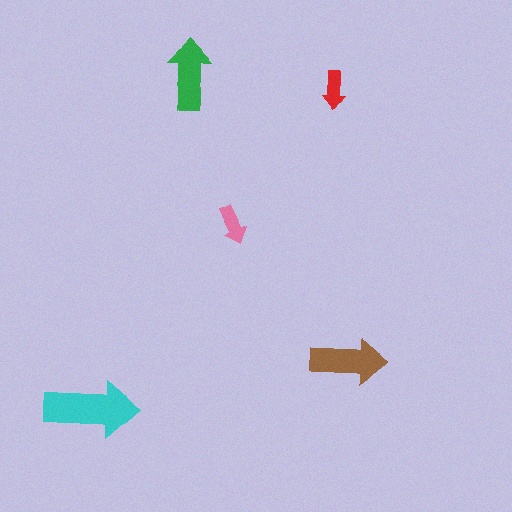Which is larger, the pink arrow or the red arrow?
The pink one.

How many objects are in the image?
There are 5 objects in the image.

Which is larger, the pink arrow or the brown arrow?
The brown one.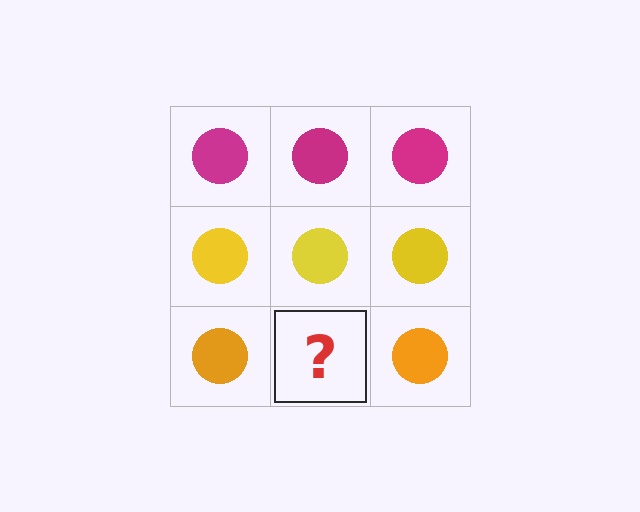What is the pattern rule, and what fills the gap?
The rule is that each row has a consistent color. The gap should be filled with an orange circle.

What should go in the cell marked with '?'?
The missing cell should contain an orange circle.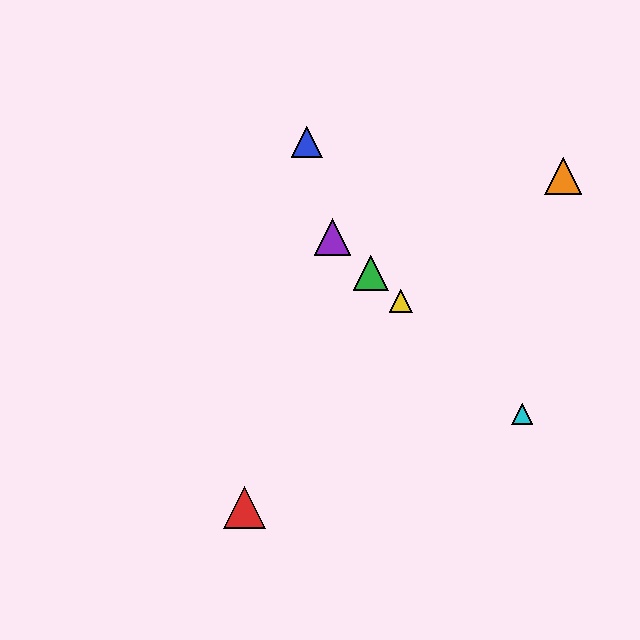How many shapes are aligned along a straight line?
4 shapes (the green triangle, the yellow triangle, the purple triangle, the cyan triangle) are aligned along a straight line.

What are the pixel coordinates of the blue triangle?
The blue triangle is at (307, 142).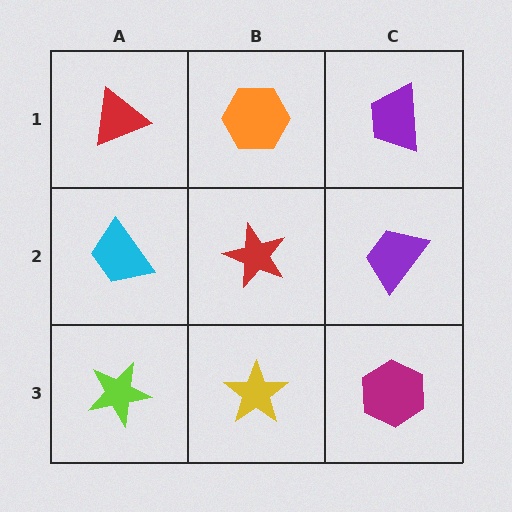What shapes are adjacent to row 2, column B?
An orange hexagon (row 1, column B), a yellow star (row 3, column B), a cyan trapezoid (row 2, column A), a purple trapezoid (row 2, column C).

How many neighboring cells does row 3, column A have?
2.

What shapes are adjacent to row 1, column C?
A purple trapezoid (row 2, column C), an orange hexagon (row 1, column B).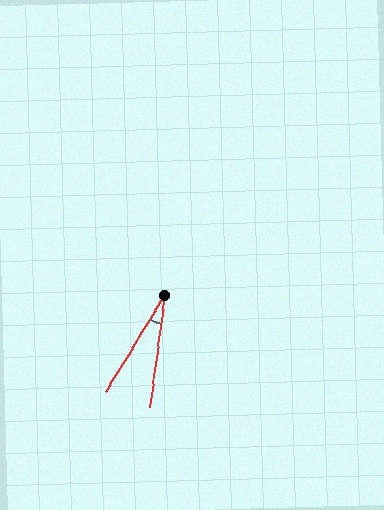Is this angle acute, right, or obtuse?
It is acute.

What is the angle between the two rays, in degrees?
Approximately 23 degrees.